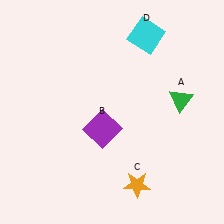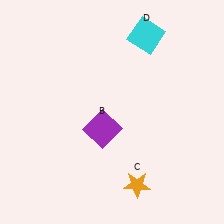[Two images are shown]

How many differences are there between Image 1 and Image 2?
There is 1 difference between the two images.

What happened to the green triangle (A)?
The green triangle (A) was removed in Image 2. It was in the top-right area of Image 1.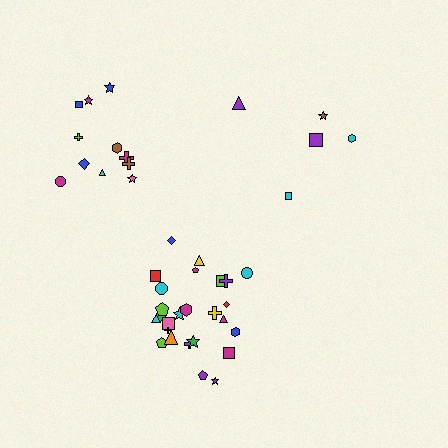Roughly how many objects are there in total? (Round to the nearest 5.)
Roughly 40 objects in total.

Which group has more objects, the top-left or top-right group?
The top-left group.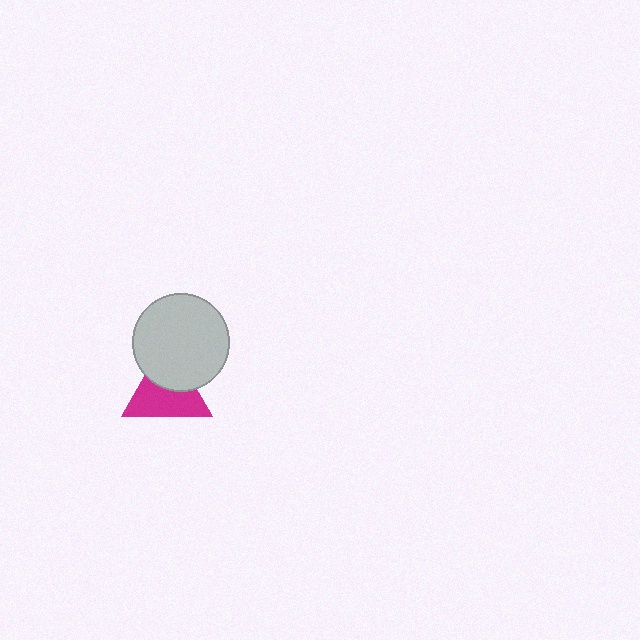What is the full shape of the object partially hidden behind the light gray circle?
The partially hidden object is a magenta triangle.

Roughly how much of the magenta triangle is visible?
About half of it is visible (roughly 61%).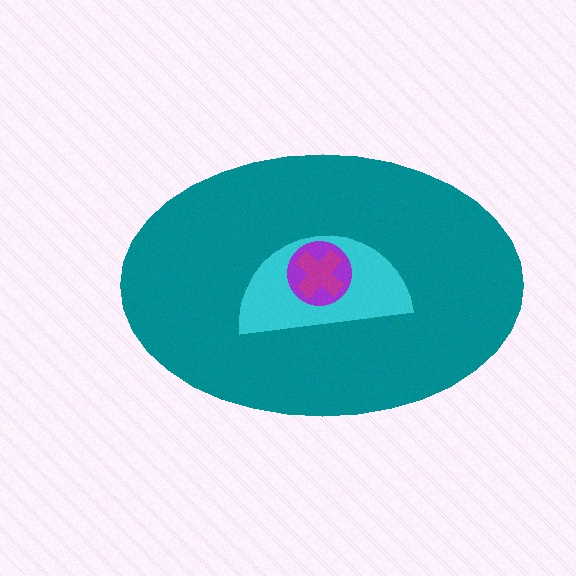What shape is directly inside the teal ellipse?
The cyan semicircle.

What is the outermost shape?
The teal ellipse.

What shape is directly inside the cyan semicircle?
The purple circle.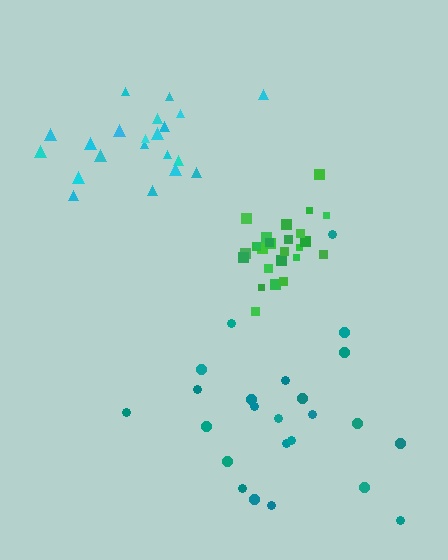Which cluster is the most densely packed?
Green.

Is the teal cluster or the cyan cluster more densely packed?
Cyan.